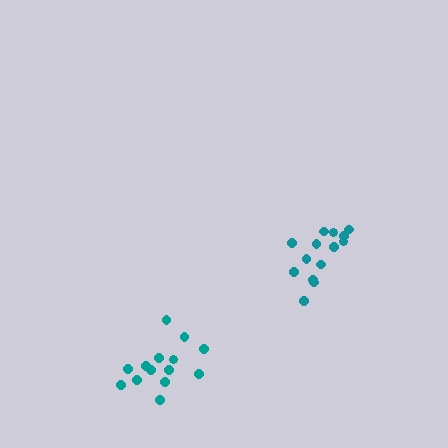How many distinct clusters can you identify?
There are 2 distinct clusters.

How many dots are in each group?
Group 1: 14 dots, Group 2: 15 dots (29 total).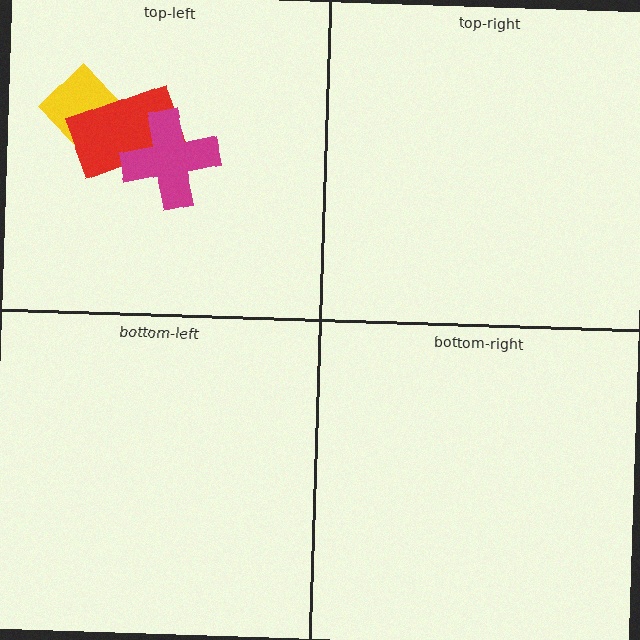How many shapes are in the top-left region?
3.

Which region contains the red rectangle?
The top-left region.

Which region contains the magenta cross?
The top-left region.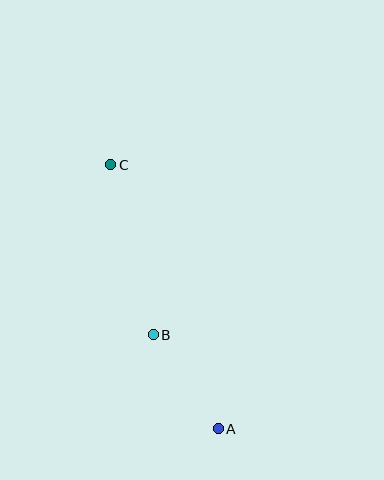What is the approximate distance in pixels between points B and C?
The distance between B and C is approximately 175 pixels.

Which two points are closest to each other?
Points A and B are closest to each other.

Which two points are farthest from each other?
Points A and C are farthest from each other.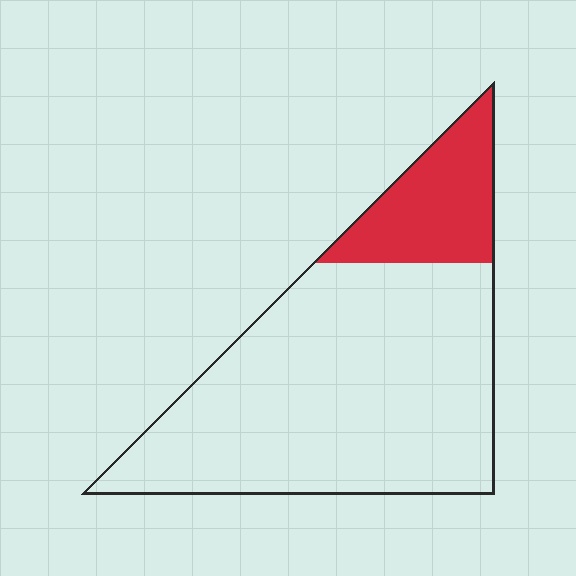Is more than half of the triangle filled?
No.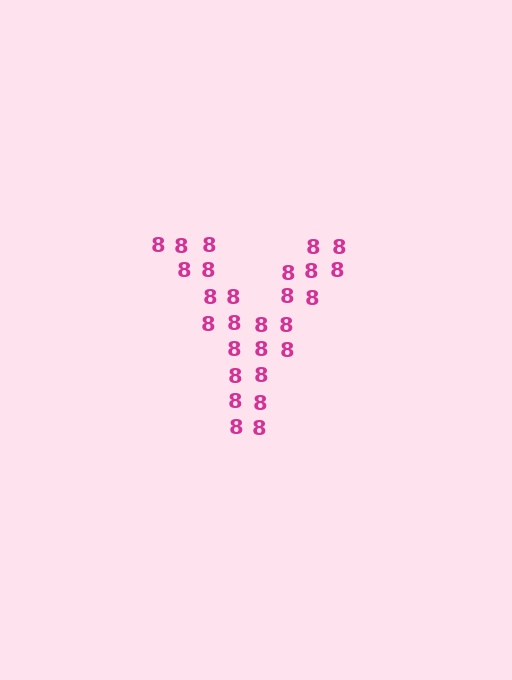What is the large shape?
The large shape is the letter Y.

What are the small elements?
The small elements are digit 8's.